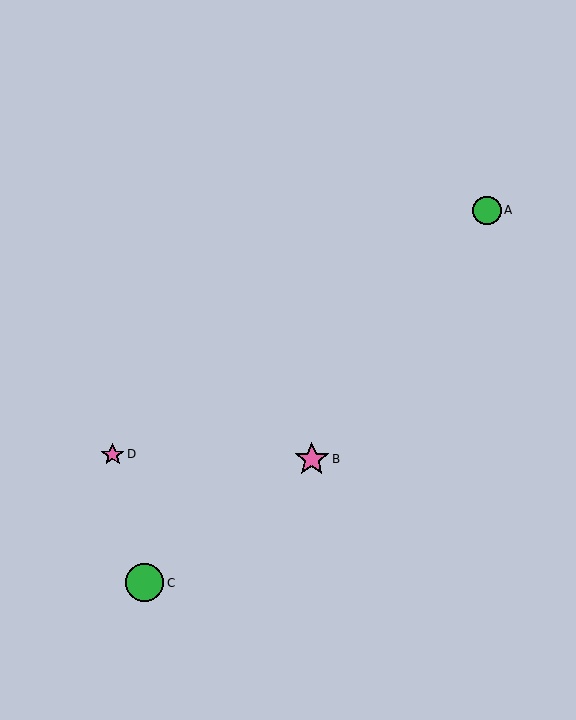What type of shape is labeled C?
Shape C is a green circle.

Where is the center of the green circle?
The center of the green circle is at (487, 210).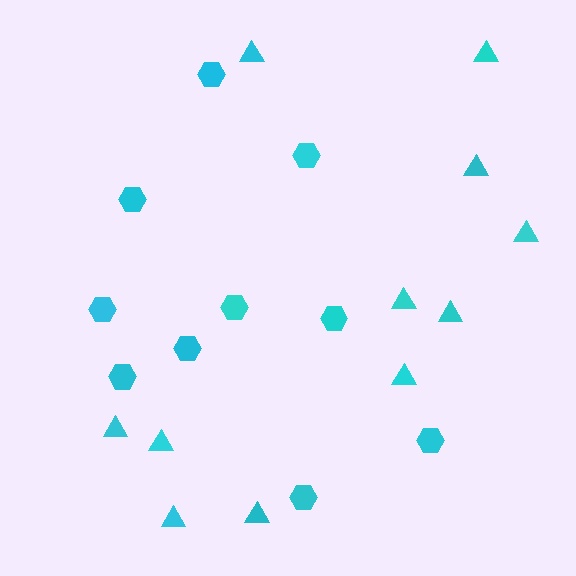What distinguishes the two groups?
There are 2 groups: one group of triangles (11) and one group of hexagons (10).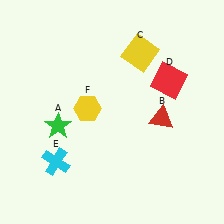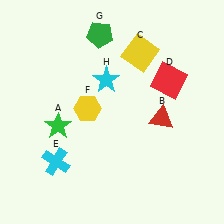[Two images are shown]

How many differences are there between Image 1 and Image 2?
There are 2 differences between the two images.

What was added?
A green pentagon (G), a cyan star (H) were added in Image 2.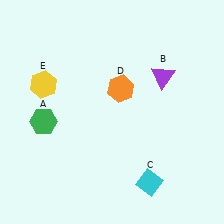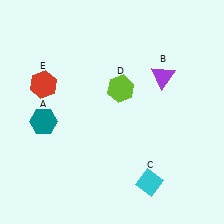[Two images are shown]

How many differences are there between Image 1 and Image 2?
There are 3 differences between the two images.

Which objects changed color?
A changed from green to teal. D changed from orange to lime. E changed from yellow to red.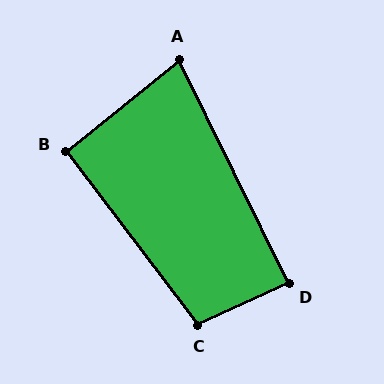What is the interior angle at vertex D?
Approximately 89 degrees (approximately right).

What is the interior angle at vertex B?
Approximately 91 degrees (approximately right).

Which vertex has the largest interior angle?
C, at approximately 103 degrees.